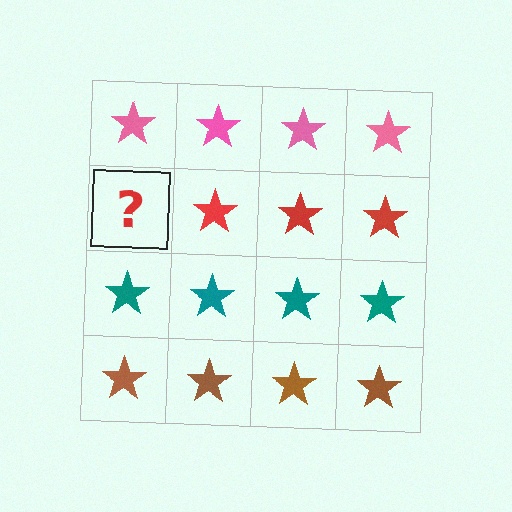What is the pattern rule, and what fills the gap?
The rule is that each row has a consistent color. The gap should be filled with a red star.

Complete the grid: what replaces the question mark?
The question mark should be replaced with a red star.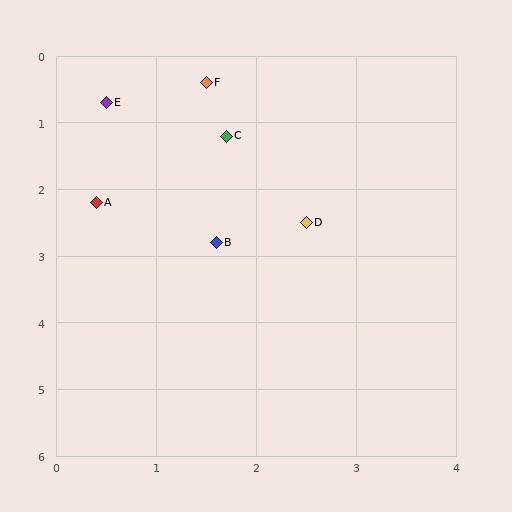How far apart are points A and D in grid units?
Points A and D are about 2.1 grid units apart.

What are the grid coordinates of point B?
Point B is at approximately (1.6, 2.8).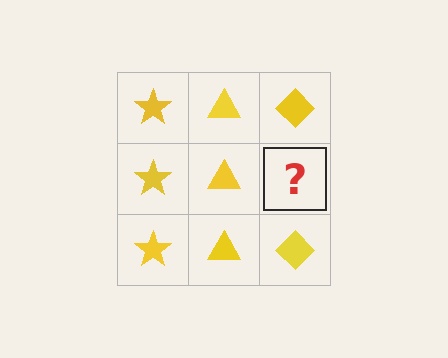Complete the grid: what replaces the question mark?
The question mark should be replaced with a yellow diamond.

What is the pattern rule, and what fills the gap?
The rule is that each column has a consistent shape. The gap should be filled with a yellow diamond.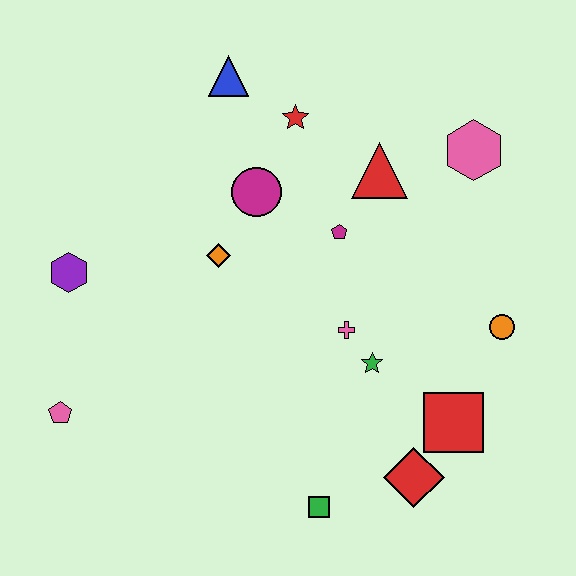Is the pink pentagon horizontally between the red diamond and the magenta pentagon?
No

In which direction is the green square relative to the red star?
The green square is below the red star.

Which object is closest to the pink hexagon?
The red triangle is closest to the pink hexagon.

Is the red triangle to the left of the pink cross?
No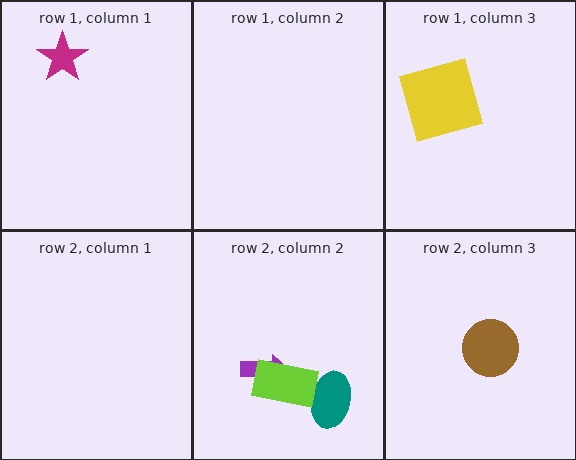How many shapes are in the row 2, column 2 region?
3.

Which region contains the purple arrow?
The row 2, column 2 region.